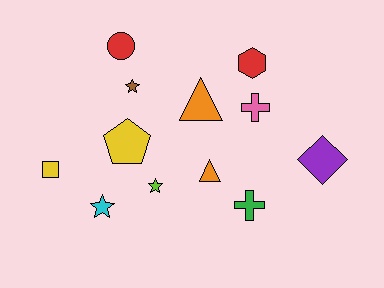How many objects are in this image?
There are 12 objects.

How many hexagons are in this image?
There is 1 hexagon.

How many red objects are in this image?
There are 2 red objects.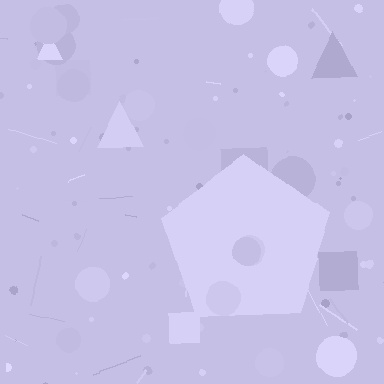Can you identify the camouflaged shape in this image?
The camouflaged shape is a pentagon.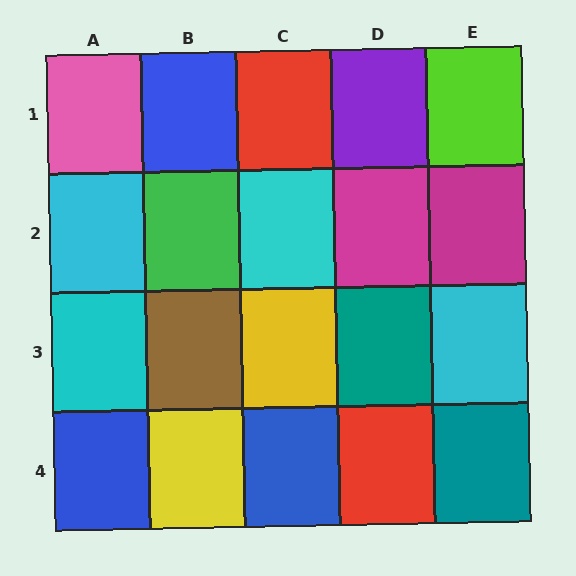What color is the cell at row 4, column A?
Blue.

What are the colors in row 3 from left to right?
Cyan, brown, yellow, teal, cyan.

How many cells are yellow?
2 cells are yellow.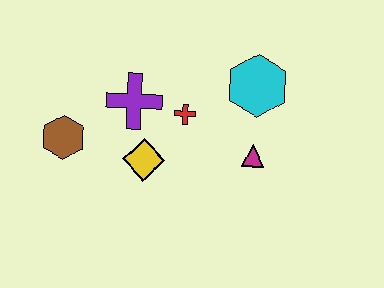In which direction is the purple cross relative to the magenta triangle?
The purple cross is to the left of the magenta triangle.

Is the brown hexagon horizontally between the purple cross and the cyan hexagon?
No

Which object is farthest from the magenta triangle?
The brown hexagon is farthest from the magenta triangle.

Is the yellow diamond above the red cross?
No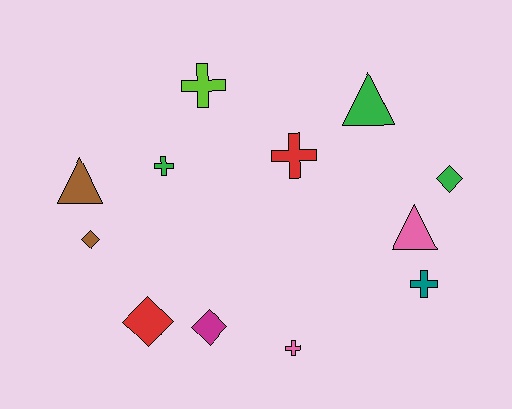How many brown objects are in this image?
There are 2 brown objects.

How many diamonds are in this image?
There are 4 diamonds.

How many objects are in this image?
There are 12 objects.